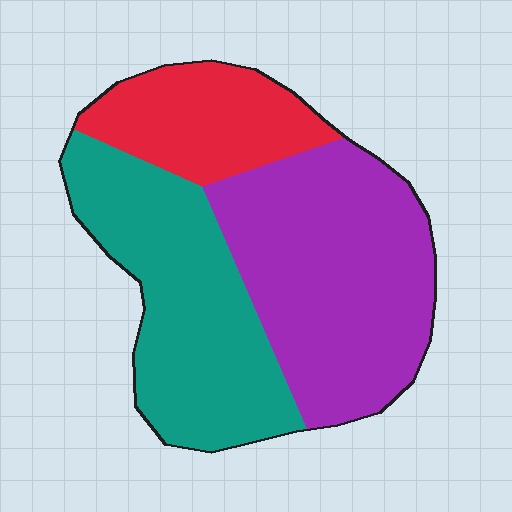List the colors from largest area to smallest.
From largest to smallest: purple, teal, red.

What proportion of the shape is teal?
Teal takes up between a quarter and a half of the shape.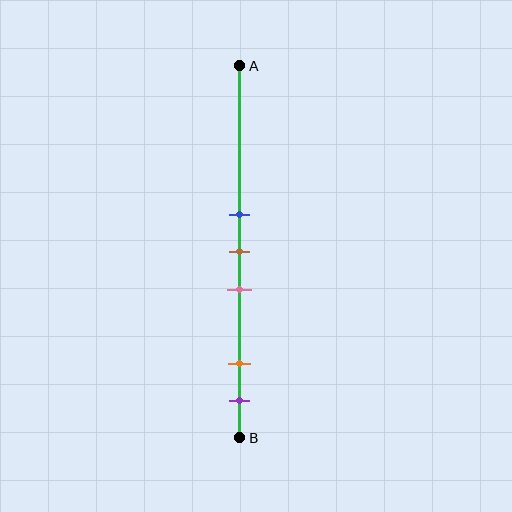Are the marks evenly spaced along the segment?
No, the marks are not evenly spaced.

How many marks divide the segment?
There are 5 marks dividing the segment.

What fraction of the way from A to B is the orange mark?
The orange mark is approximately 80% (0.8) of the way from A to B.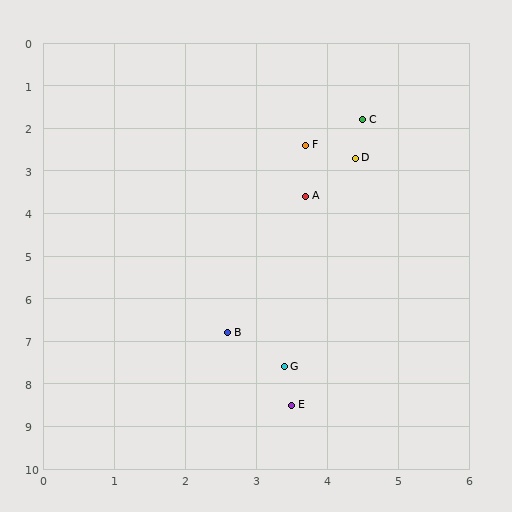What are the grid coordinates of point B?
Point B is at approximately (2.6, 6.8).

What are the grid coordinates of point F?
Point F is at approximately (3.7, 2.4).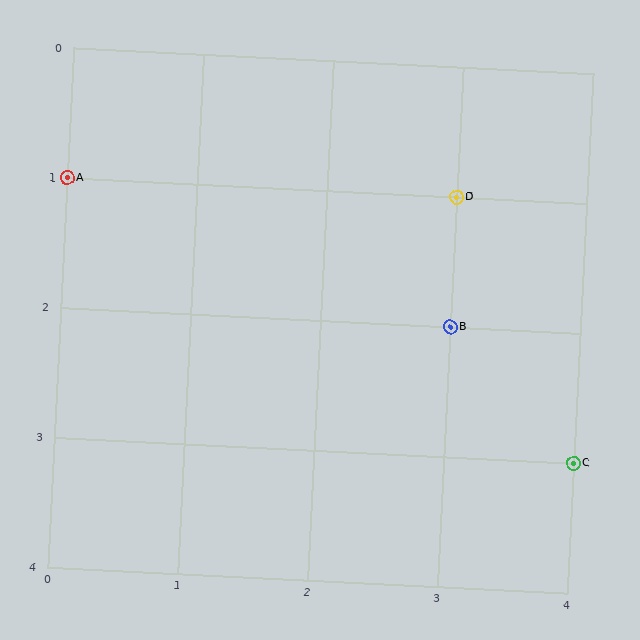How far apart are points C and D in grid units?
Points C and D are 1 column and 2 rows apart (about 2.2 grid units diagonally).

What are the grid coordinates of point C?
Point C is at grid coordinates (4, 3).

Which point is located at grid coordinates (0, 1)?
Point A is at (0, 1).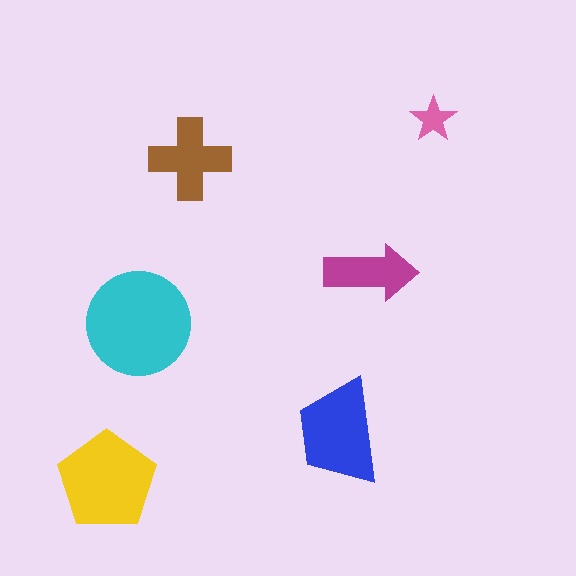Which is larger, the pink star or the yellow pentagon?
The yellow pentagon.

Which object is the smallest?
The pink star.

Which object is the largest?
The cyan circle.